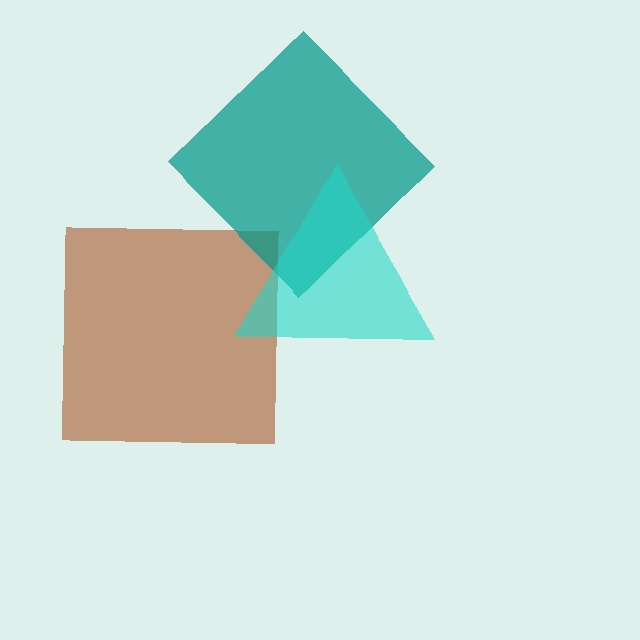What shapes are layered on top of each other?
The layered shapes are: a brown square, a teal diamond, a cyan triangle.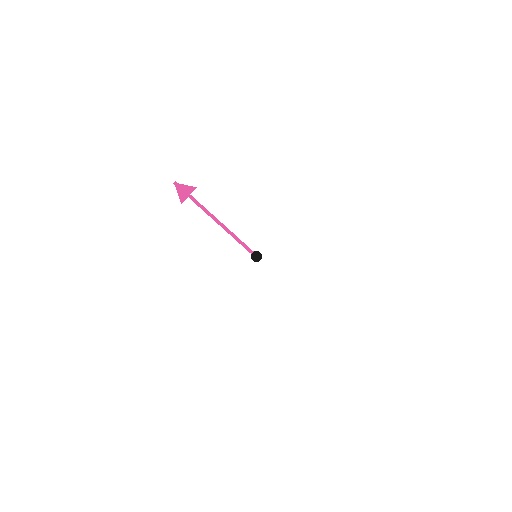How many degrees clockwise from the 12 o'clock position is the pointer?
Approximately 312 degrees.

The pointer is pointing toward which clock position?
Roughly 10 o'clock.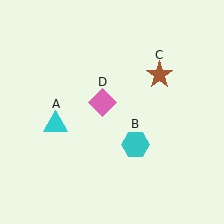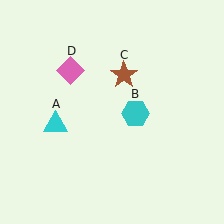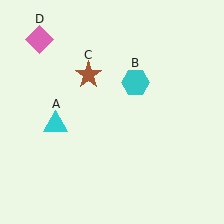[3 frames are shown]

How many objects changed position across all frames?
3 objects changed position: cyan hexagon (object B), brown star (object C), pink diamond (object D).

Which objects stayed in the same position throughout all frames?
Cyan triangle (object A) remained stationary.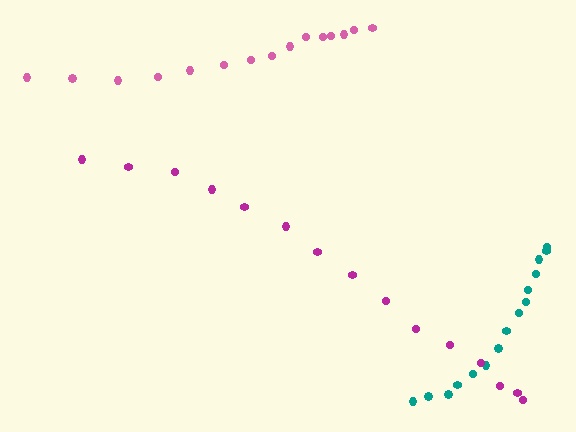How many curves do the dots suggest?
There are 3 distinct paths.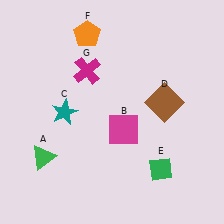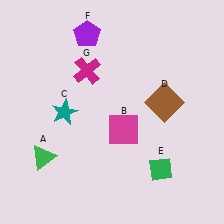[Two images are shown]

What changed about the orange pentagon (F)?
In Image 1, F is orange. In Image 2, it changed to purple.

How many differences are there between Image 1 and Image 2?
There is 1 difference between the two images.